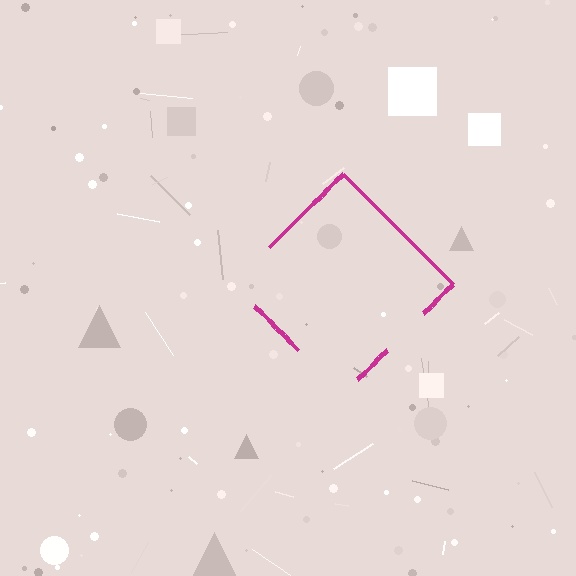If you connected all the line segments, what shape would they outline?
They would outline a diamond.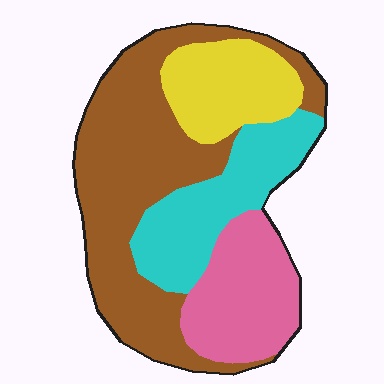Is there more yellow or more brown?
Brown.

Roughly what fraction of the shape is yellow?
Yellow covers about 15% of the shape.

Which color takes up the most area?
Brown, at roughly 45%.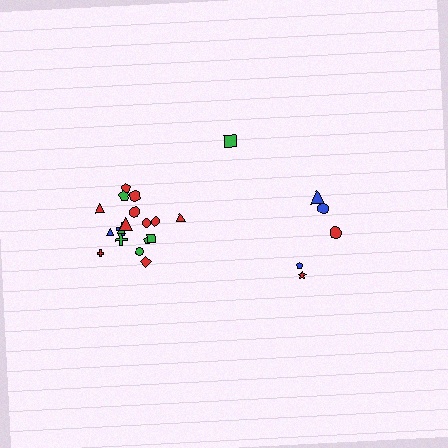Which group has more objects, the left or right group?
The left group.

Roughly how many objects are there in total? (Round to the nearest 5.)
Roughly 25 objects in total.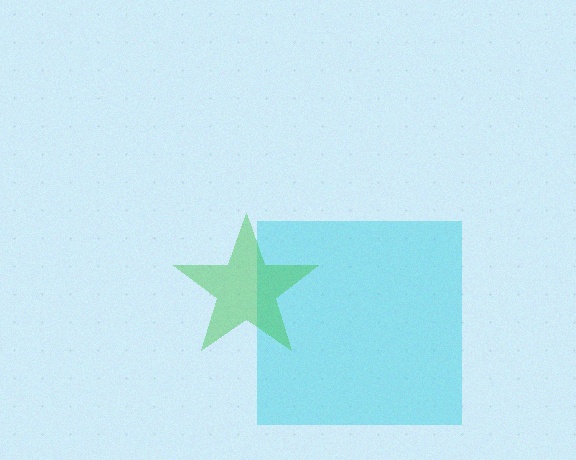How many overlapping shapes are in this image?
There are 2 overlapping shapes in the image.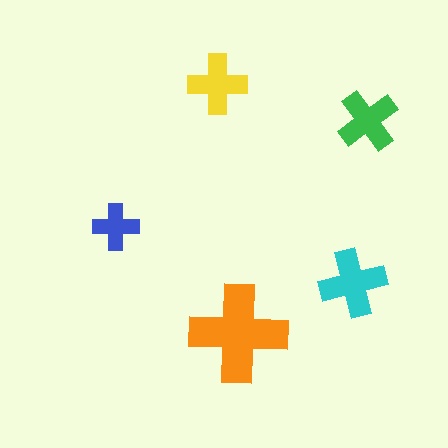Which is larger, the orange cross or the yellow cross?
The orange one.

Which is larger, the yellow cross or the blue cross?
The yellow one.